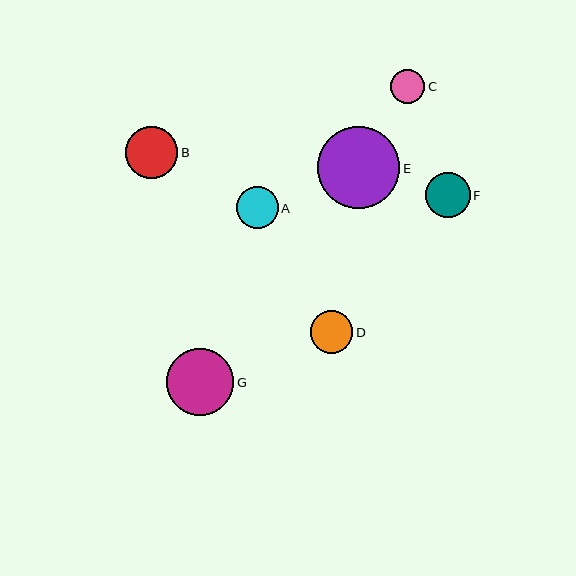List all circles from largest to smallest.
From largest to smallest: E, G, B, F, D, A, C.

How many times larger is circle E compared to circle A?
Circle E is approximately 2.0 times the size of circle A.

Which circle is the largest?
Circle E is the largest with a size of approximately 82 pixels.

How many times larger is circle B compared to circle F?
Circle B is approximately 1.1 times the size of circle F.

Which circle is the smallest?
Circle C is the smallest with a size of approximately 34 pixels.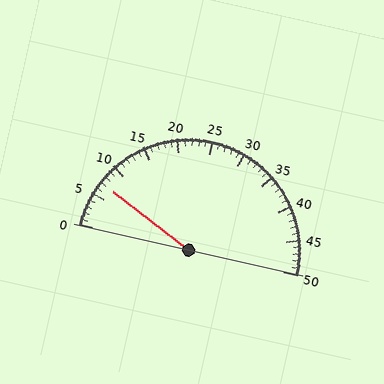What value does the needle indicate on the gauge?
The needle indicates approximately 7.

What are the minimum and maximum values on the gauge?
The gauge ranges from 0 to 50.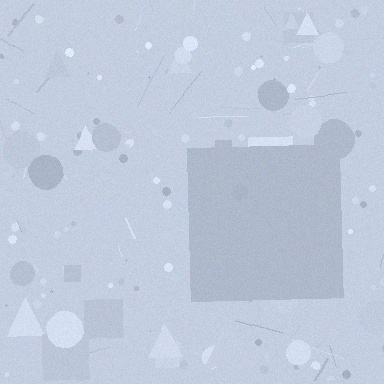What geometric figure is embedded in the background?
A square is embedded in the background.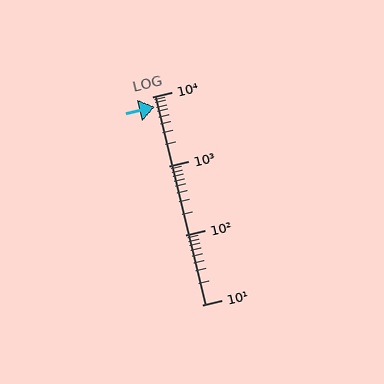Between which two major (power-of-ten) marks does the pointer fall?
The pointer is between 1000 and 10000.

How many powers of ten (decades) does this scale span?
The scale spans 3 decades, from 10 to 10000.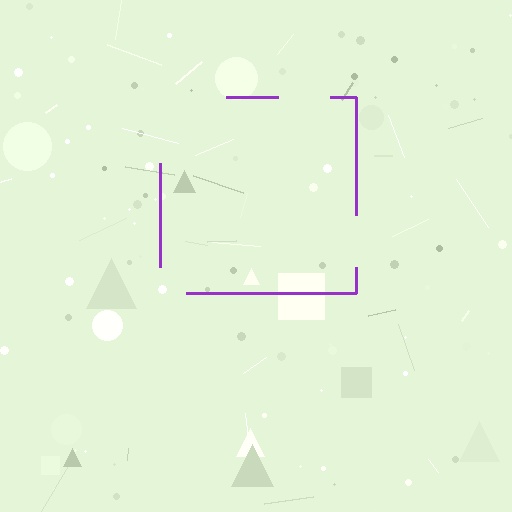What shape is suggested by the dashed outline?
The dashed outline suggests a square.